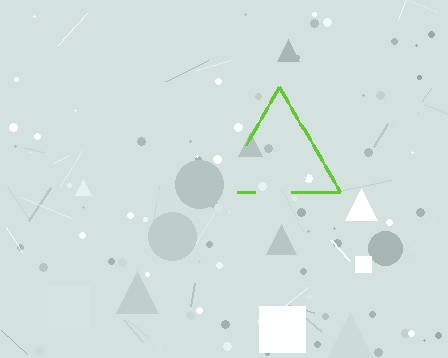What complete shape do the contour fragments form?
The contour fragments form a triangle.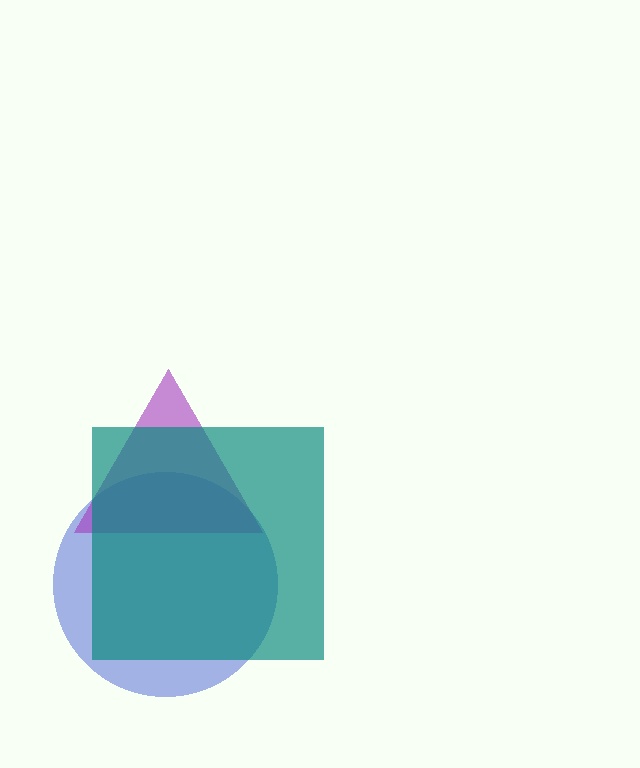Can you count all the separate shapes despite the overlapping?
Yes, there are 3 separate shapes.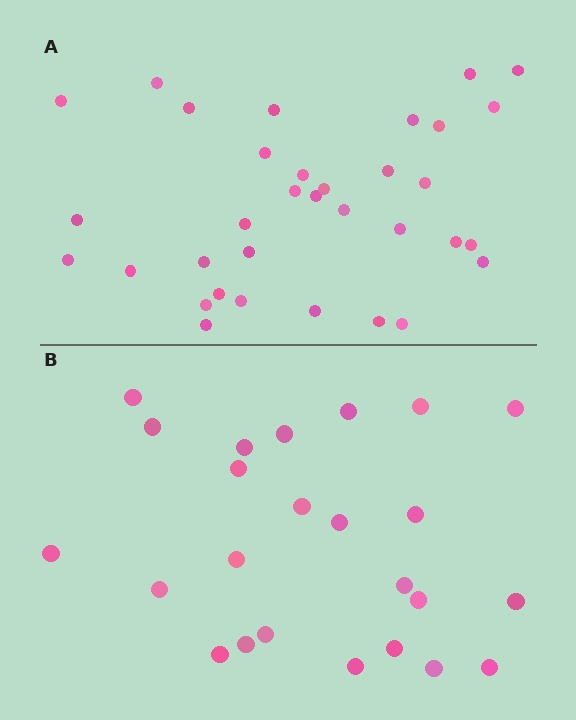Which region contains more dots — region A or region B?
Region A (the top region) has more dots.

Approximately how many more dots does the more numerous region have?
Region A has roughly 10 or so more dots than region B.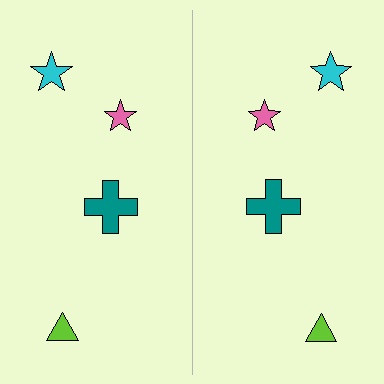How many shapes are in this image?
There are 8 shapes in this image.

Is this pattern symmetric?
Yes, this pattern has bilateral (reflection) symmetry.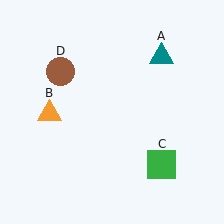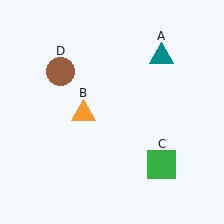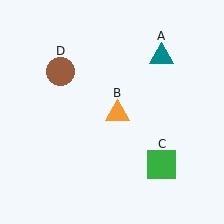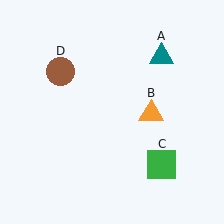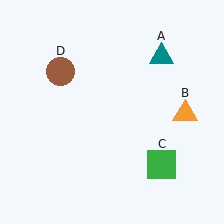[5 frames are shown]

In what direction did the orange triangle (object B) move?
The orange triangle (object B) moved right.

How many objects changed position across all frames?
1 object changed position: orange triangle (object B).